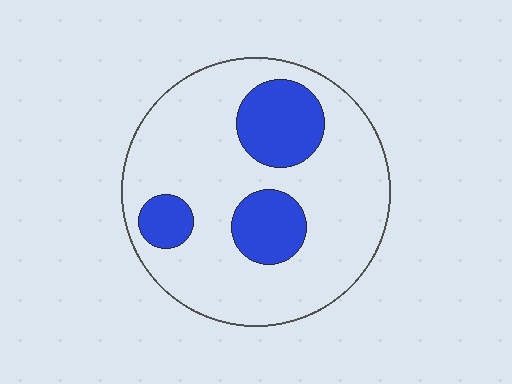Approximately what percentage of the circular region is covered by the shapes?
Approximately 25%.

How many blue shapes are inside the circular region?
3.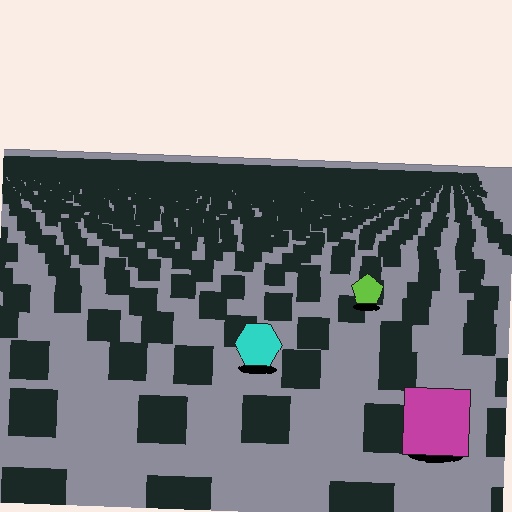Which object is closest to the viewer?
The magenta square is closest. The texture marks near it are larger and more spread out.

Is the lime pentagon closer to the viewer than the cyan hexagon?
No. The cyan hexagon is closer — you can tell from the texture gradient: the ground texture is coarser near it.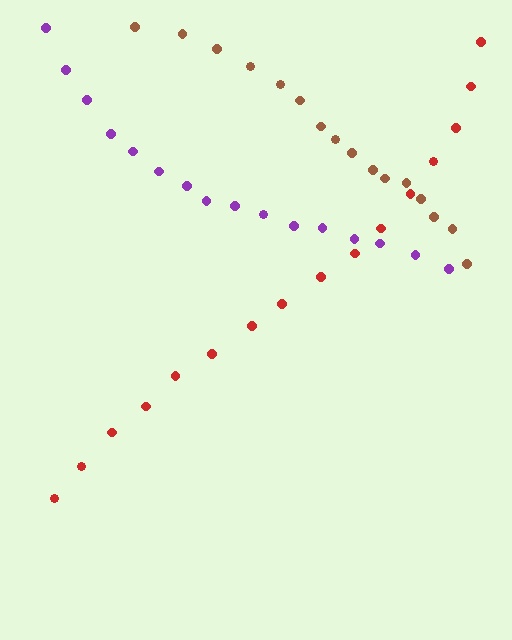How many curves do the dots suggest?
There are 3 distinct paths.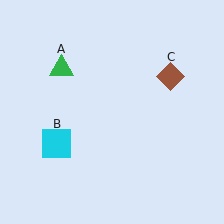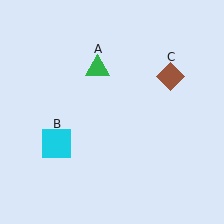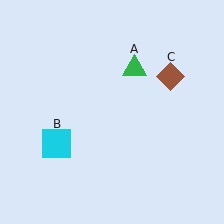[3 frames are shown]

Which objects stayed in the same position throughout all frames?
Cyan square (object B) and brown diamond (object C) remained stationary.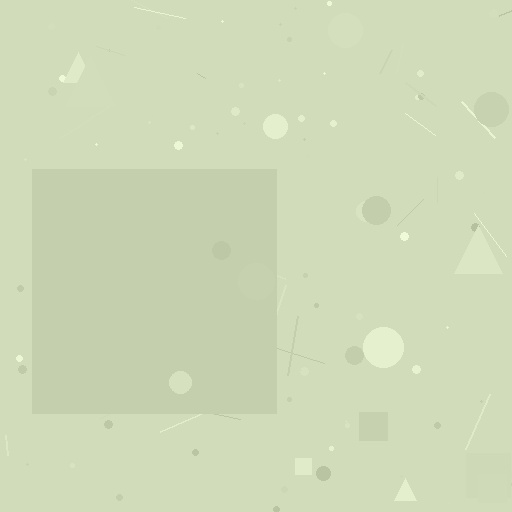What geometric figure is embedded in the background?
A square is embedded in the background.